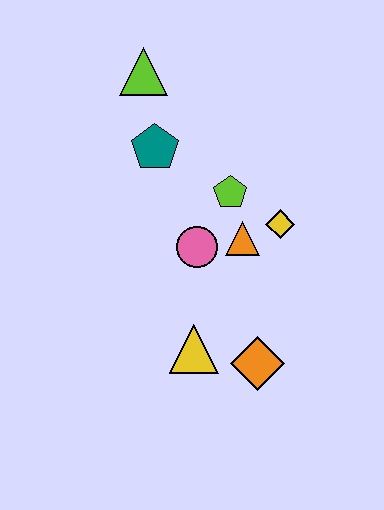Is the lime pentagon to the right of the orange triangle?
No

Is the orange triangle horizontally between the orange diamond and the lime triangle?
Yes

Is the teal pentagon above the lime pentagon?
Yes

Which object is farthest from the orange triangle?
The lime triangle is farthest from the orange triangle.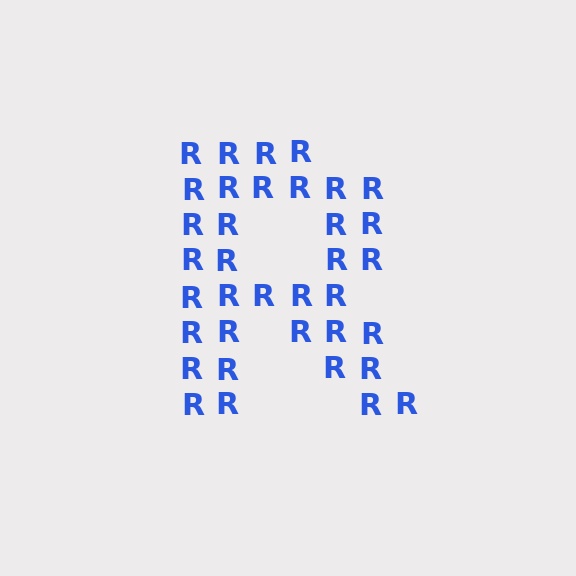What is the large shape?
The large shape is the letter R.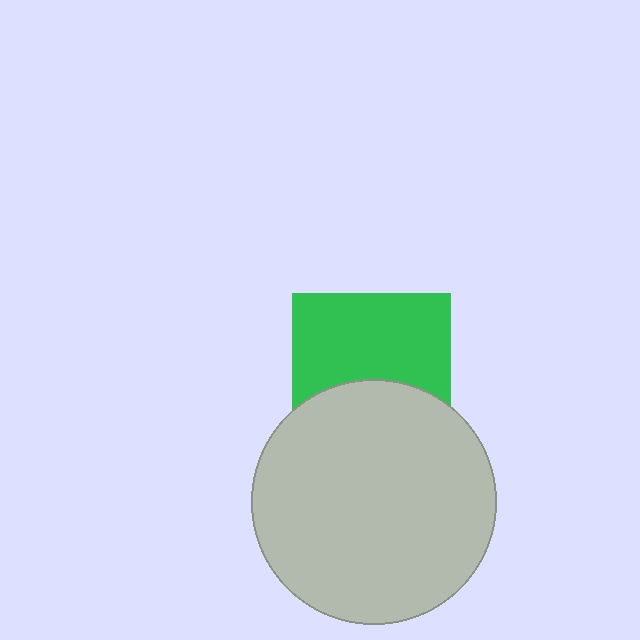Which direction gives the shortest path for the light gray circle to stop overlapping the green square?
Moving down gives the shortest separation.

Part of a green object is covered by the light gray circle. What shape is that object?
It is a square.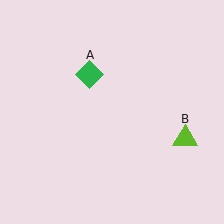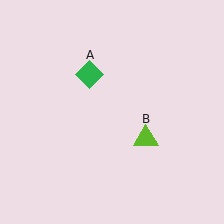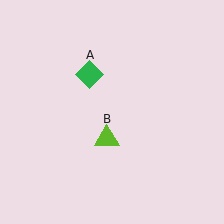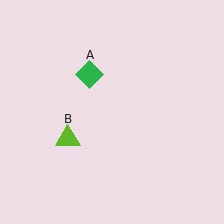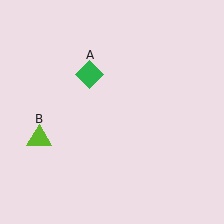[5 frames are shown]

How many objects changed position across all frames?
1 object changed position: lime triangle (object B).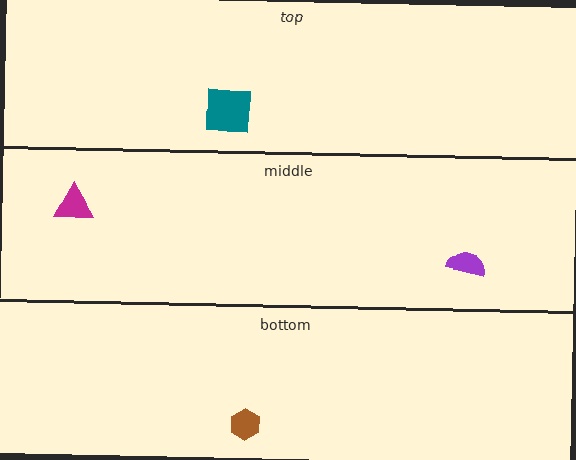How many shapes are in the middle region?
2.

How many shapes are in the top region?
1.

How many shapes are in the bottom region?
1.